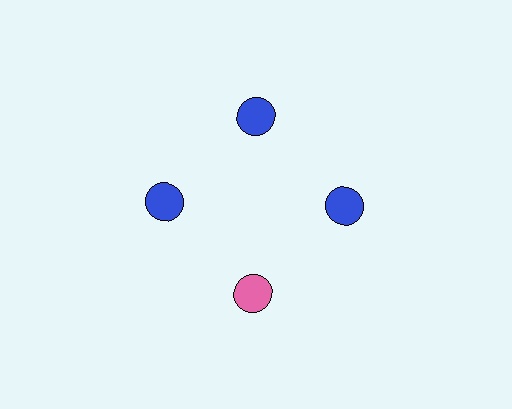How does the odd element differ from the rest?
It has a different color: pink instead of blue.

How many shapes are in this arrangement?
There are 4 shapes arranged in a ring pattern.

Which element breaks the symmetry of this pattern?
The pink circle at roughly the 6 o'clock position breaks the symmetry. All other shapes are blue circles.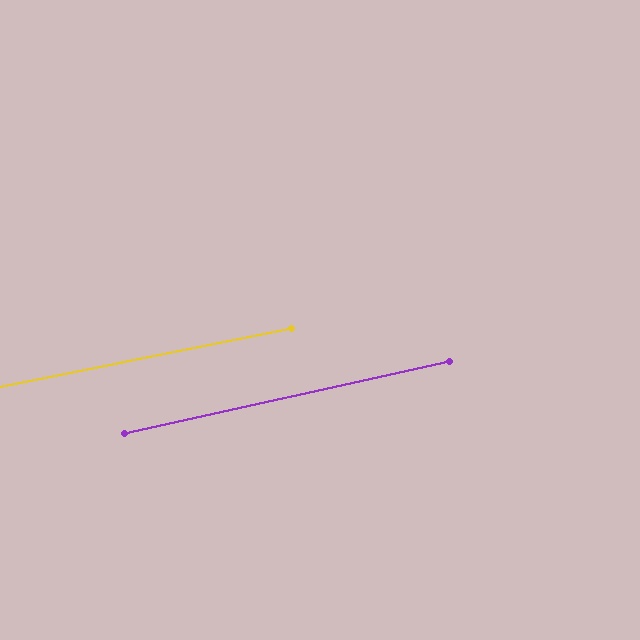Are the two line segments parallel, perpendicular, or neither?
Parallel — their directions differ by only 1.2°.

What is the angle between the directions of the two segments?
Approximately 1 degree.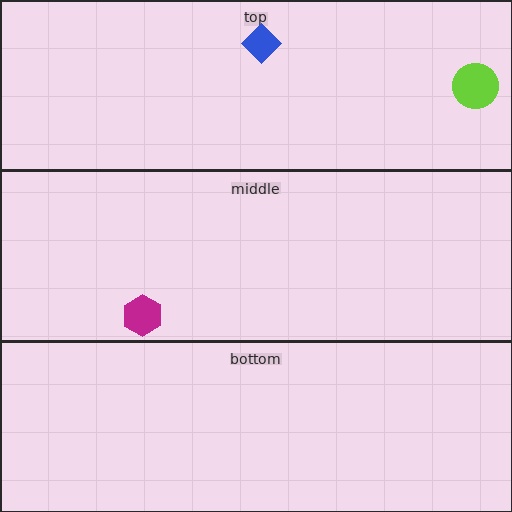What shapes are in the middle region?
The magenta hexagon.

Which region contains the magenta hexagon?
The middle region.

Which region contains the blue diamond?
The top region.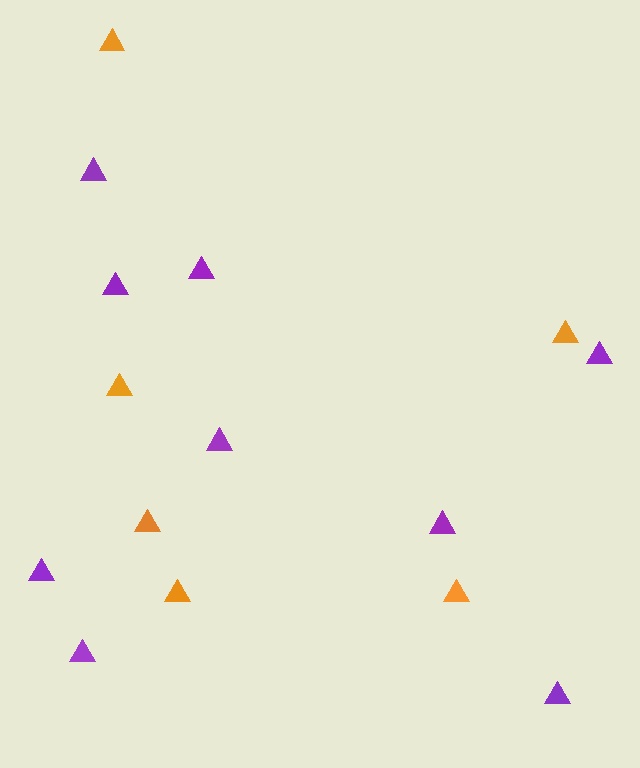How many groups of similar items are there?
There are 2 groups: one group of purple triangles (9) and one group of orange triangles (6).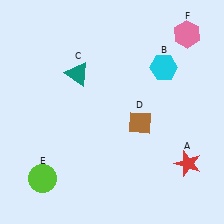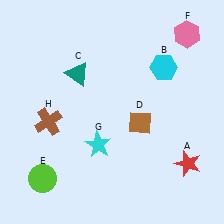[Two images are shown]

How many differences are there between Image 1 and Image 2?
There are 2 differences between the two images.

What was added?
A cyan star (G), a brown cross (H) were added in Image 2.